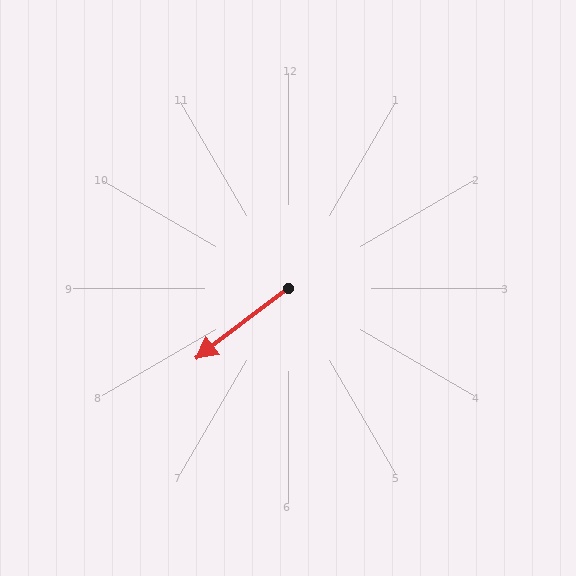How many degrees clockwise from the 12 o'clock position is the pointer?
Approximately 233 degrees.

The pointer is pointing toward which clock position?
Roughly 8 o'clock.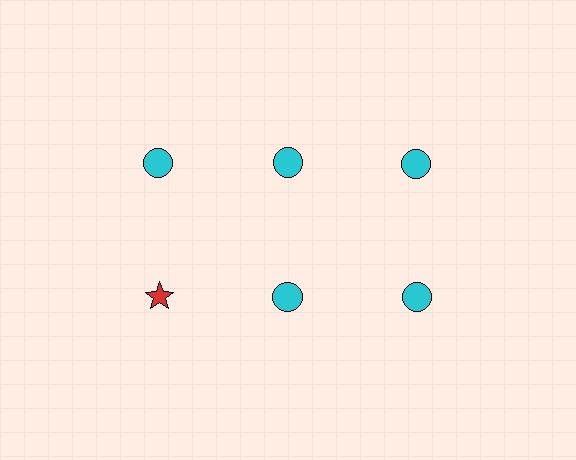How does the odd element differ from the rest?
It differs in both color (red instead of cyan) and shape (star instead of circle).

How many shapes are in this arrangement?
There are 6 shapes arranged in a grid pattern.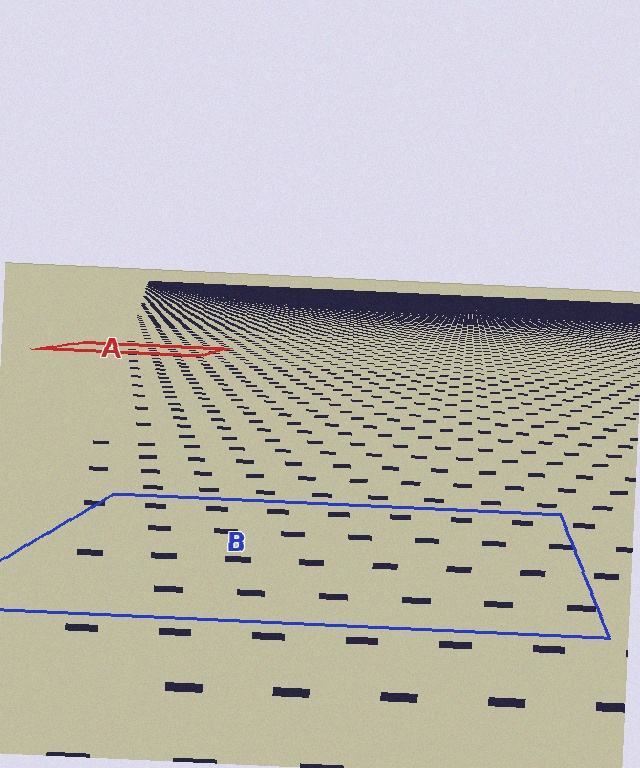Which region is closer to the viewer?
Region B is closer. The texture elements there are larger and more spread out.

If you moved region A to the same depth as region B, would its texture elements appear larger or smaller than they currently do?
They would appear larger. At a closer depth, the same texture elements are projected at a bigger on-screen size.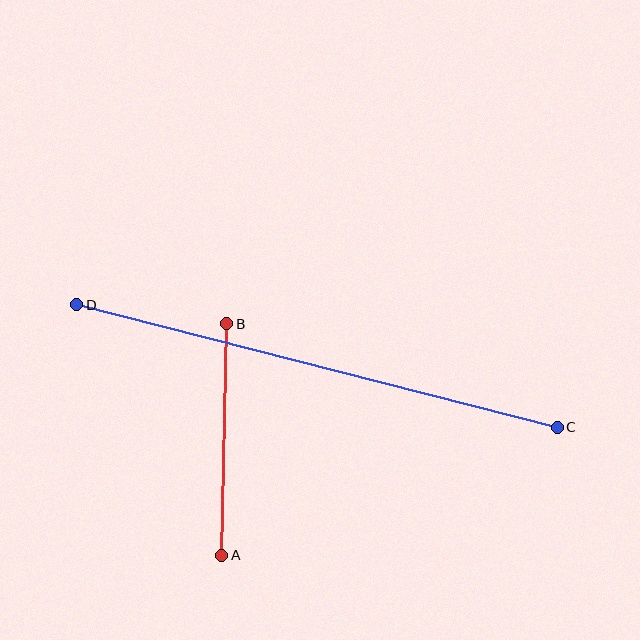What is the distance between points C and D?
The distance is approximately 496 pixels.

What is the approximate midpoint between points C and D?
The midpoint is at approximately (317, 366) pixels.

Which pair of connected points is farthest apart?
Points C and D are farthest apart.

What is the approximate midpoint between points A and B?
The midpoint is at approximately (224, 440) pixels.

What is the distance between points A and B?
The distance is approximately 231 pixels.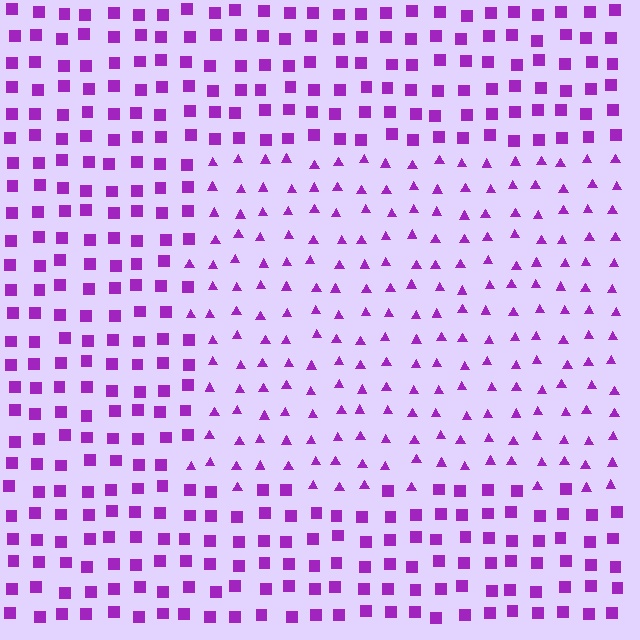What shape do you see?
I see a rectangle.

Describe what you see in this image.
The image is filled with small purple elements arranged in a uniform grid. A rectangle-shaped region contains triangles, while the surrounding area contains squares. The boundary is defined purely by the change in element shape.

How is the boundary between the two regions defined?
The boundary is defined by a change in element shape: triangles inside vs. squares outside. All elements share the same color and spacing.